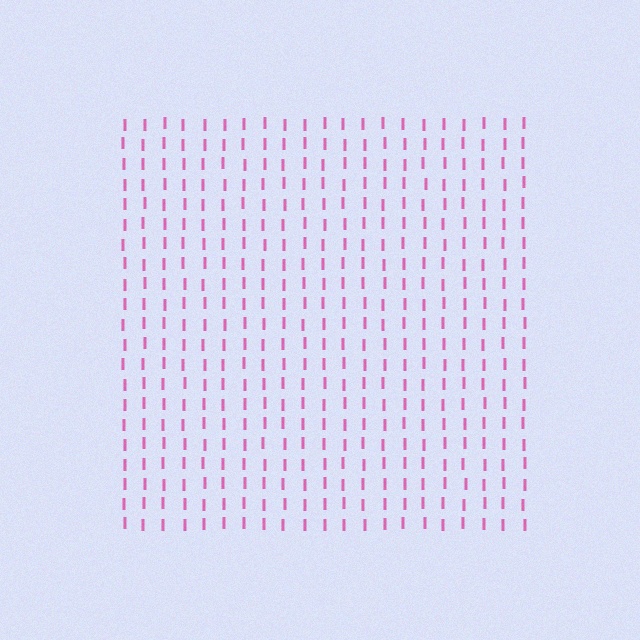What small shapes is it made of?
It is made of small letter I's.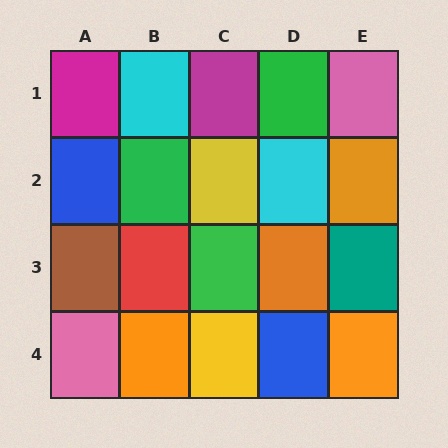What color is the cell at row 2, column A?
Blue.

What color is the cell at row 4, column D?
Blue.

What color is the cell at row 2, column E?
Orange.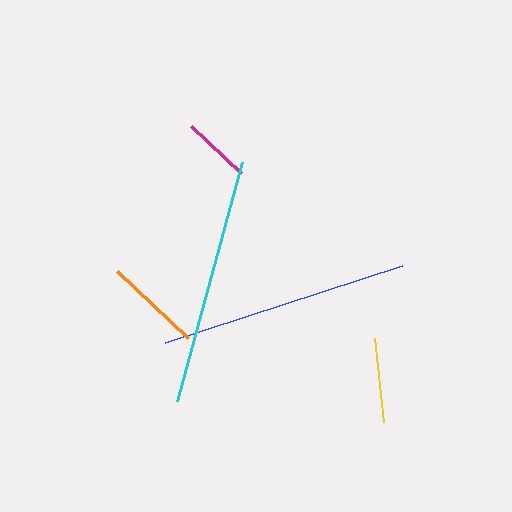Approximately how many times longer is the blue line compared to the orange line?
The blue line is approximately 2.6 times the length of the orange line.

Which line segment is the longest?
The blue line is the longest at approximately 250 pixels.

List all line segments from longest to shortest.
From longest to shortest: blue, cyan, orange, yellow, magenta.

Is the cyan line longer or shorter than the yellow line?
The cyan line is longer than the yellow line.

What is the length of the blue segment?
The blue segment is approximately 250 pixels long.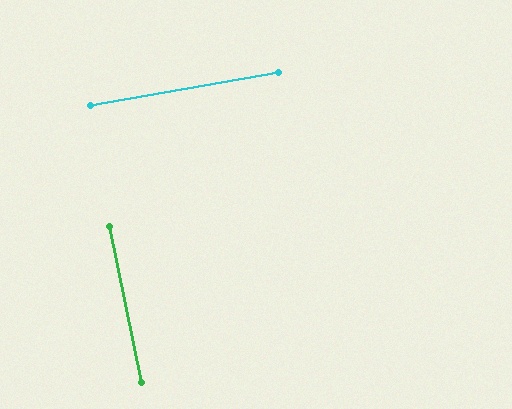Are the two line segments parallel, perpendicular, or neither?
Perpendicular — they meet at approximately 89°.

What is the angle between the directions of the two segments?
Approximately 89 degrees.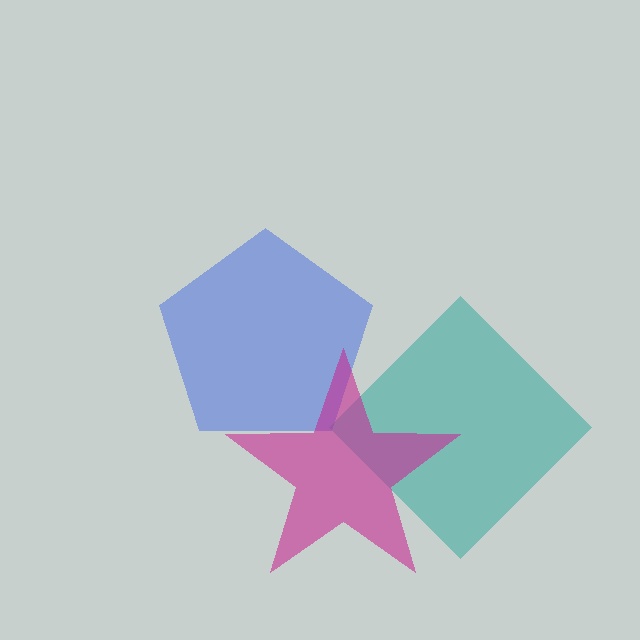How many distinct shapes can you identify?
There are 3 distinct shapes: a blue pentagon, a teal diamond, a magenta star.